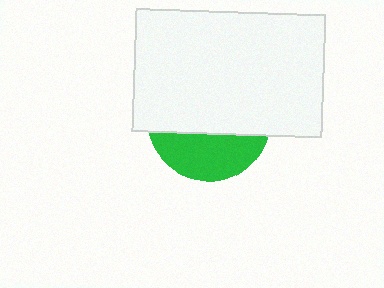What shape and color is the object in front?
The object in front is a white rectangle.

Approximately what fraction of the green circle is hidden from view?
Roughly 64% of the green circle is hidden behind the white rectangle.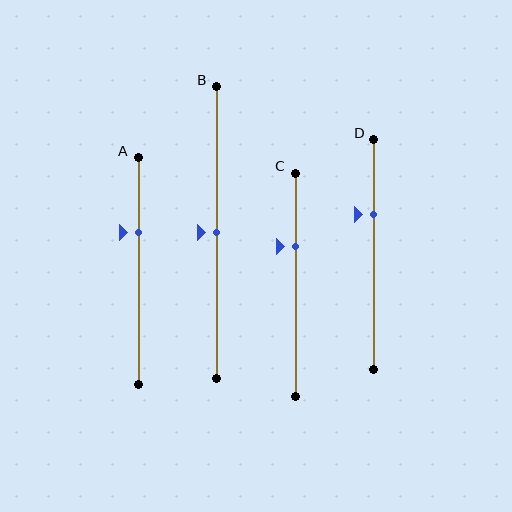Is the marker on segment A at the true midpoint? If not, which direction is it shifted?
No, the marker on segment A is shifted upward by about 17% of the segment length.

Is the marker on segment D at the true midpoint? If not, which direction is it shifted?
No, the marker on segment D is shifted upward by about 17% of the segment length.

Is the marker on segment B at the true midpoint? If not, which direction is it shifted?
Yes, the marker on segment B is at the true midpoint.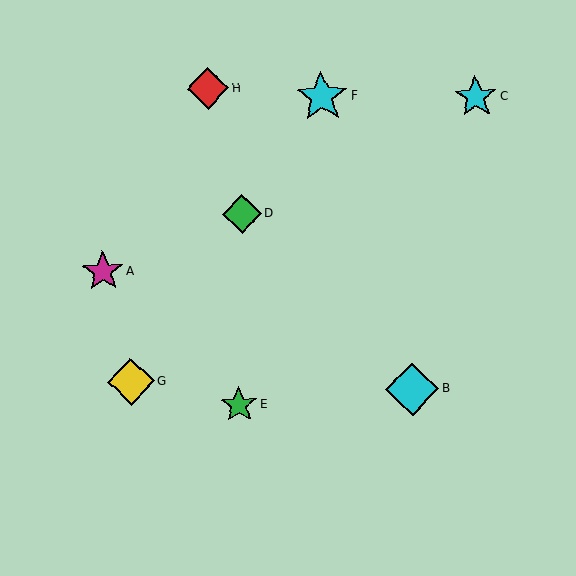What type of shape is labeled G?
Shape G is a yellow diamond.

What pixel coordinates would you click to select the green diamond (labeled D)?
Click at (242, 214) to select the green diamond D.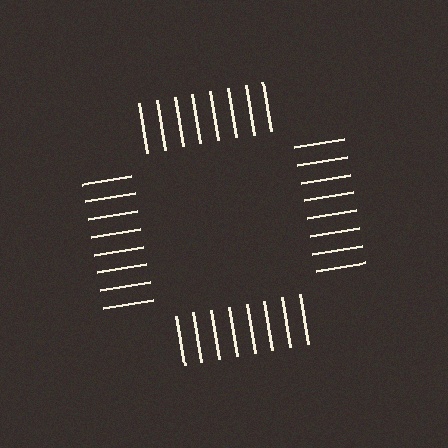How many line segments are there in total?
32 — 8 along each of the 4 edges.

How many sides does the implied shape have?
4 sides — the line-ends trace a square.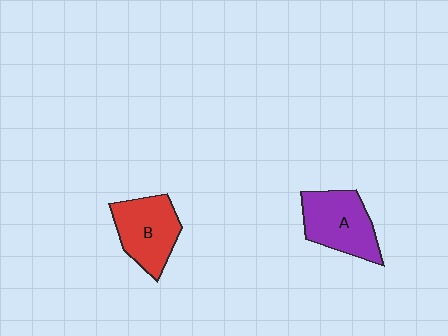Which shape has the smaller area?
Shape B (red).